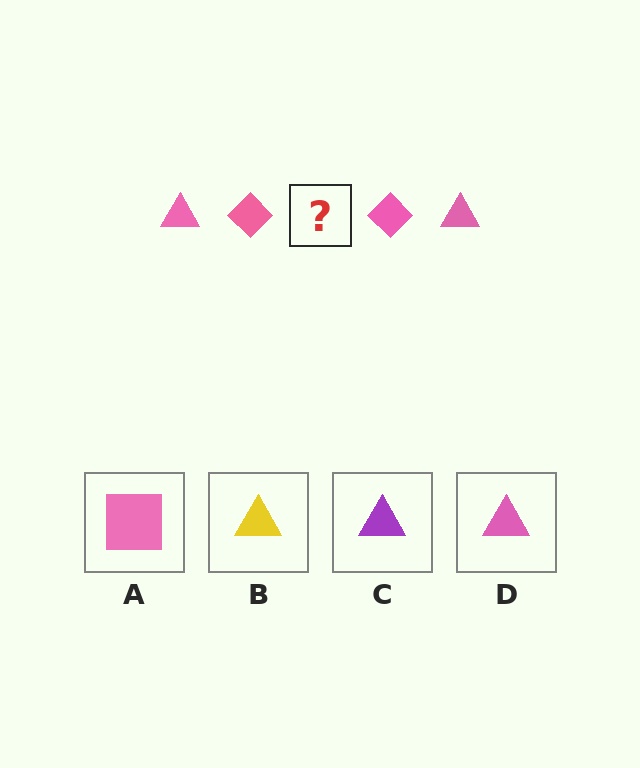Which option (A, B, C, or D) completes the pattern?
D.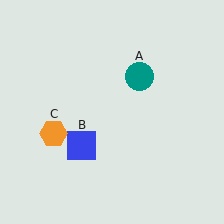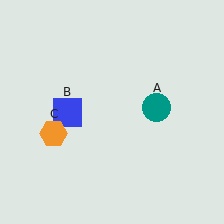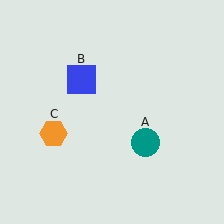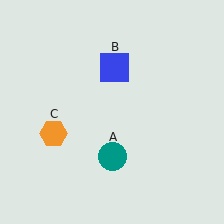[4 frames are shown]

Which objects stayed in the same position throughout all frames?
Orange hexagon (object C) remained stationary.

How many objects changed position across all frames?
2 objects changed position: teal circle (object A), blue square (object B).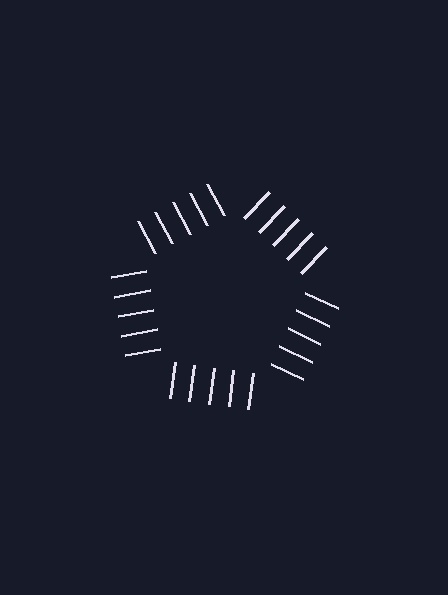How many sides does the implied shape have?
5 sides — the line-ends trace a pentagon.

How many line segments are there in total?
25 — 5 along each of the 5 edges.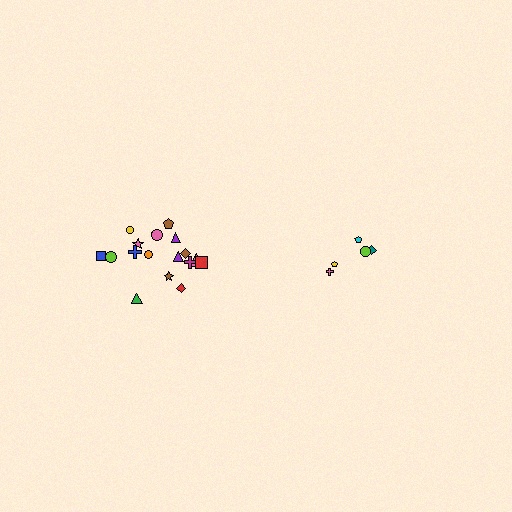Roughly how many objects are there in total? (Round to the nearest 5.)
Roughly 25 objects in total.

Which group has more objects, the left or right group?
The left group.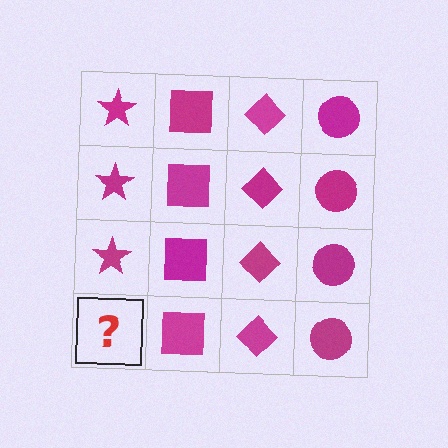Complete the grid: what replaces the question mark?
The question mark should be replaced with a magenta star.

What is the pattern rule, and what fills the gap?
The rule is that each column has a consistent shape. The gap should be filled with a magenta star.